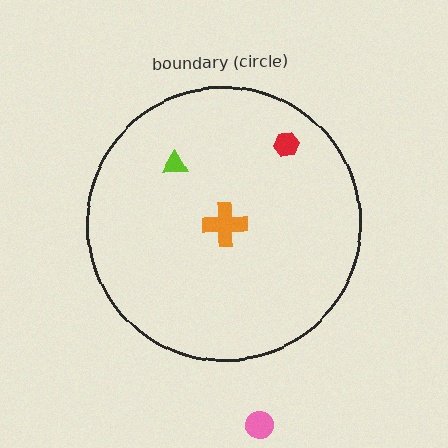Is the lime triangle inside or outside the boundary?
Inside.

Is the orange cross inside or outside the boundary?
Inside.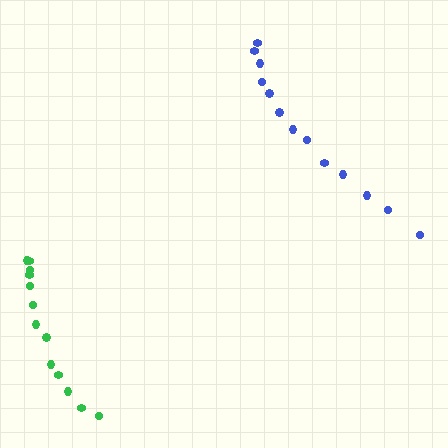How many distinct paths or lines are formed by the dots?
There are 2 distinct paths.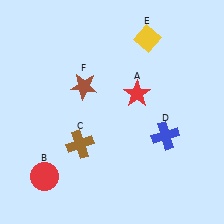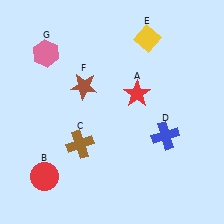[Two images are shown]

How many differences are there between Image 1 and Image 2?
There is 1 difference between the two images.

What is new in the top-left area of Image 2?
A pink hexagon (G) was added in the top-left area of Image 2.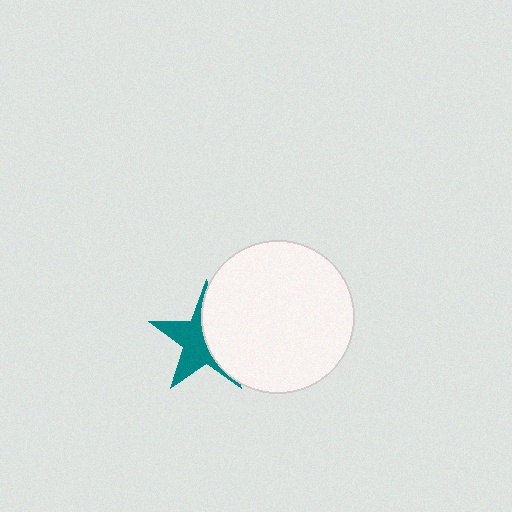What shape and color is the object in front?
The object in front is a white circle.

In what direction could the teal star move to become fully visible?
The teal star could move left. That would shift it out from behind the white circle entirely.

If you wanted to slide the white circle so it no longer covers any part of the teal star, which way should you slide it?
Slide it right — that is the most direct way to separate the two shapes.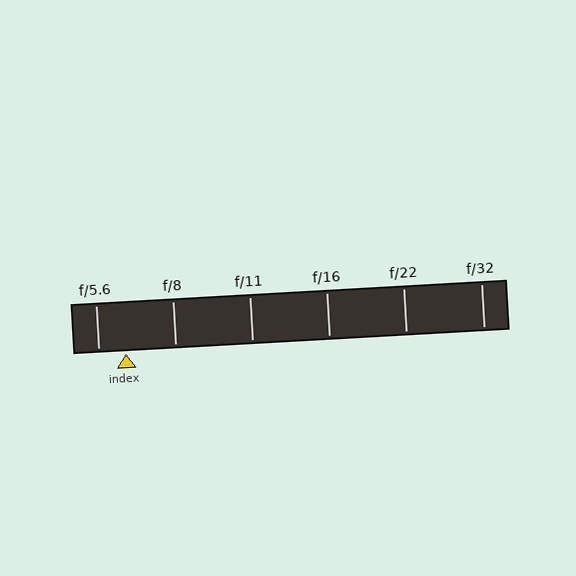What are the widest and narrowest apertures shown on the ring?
The widest aperture shown is f/5.6 and the narrowest is f/32.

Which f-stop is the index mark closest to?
The index mark is closest to f/5.6.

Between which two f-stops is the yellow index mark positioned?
The index mark is between f/5.6 and f/8.